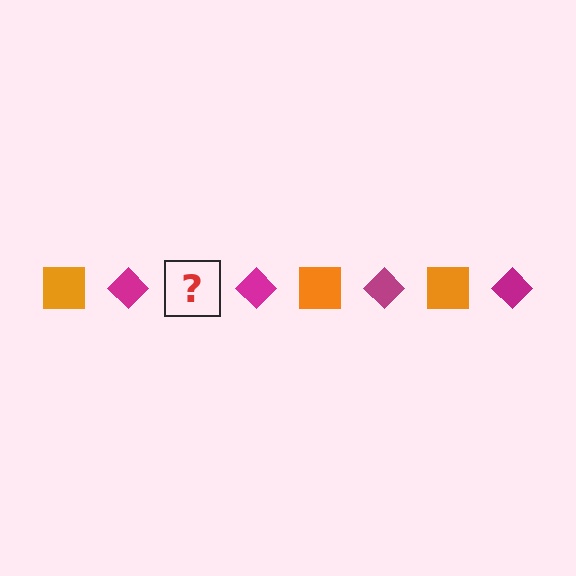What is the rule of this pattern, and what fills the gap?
The rule is that the pattern alternates between orange square and magenta diamond. The gap should be filled with an orange square.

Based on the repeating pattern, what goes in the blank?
The blank should be an orange square.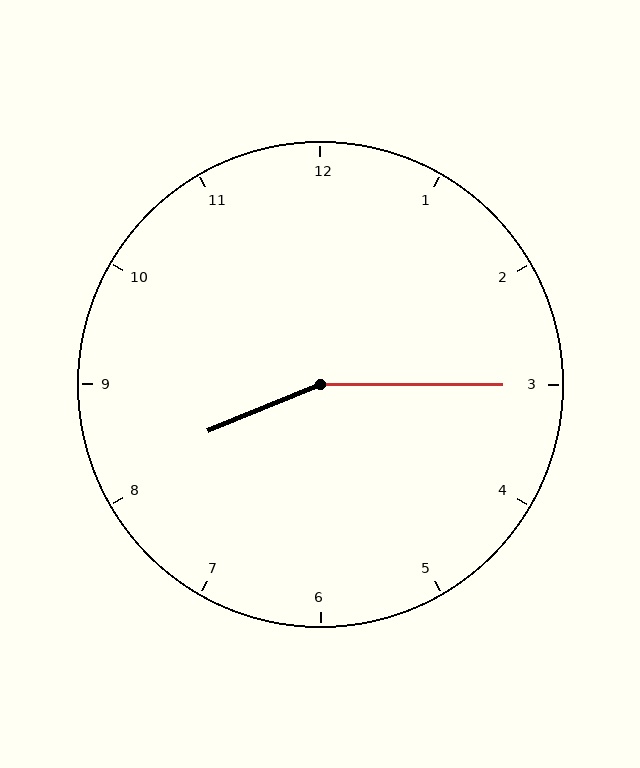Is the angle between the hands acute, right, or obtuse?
It is obtuse.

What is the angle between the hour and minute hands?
Approximately 158 degrees.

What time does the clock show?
8:15.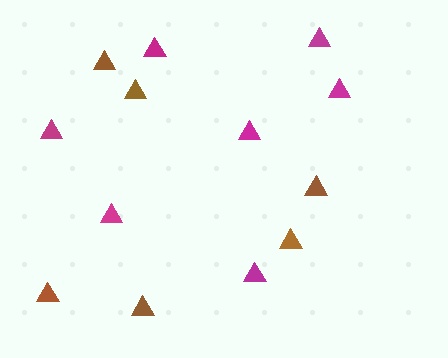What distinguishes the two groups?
There are 2 groups: one group of magenta triangles (7) and one group of brown triangles (6).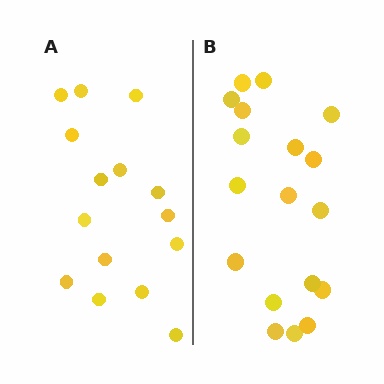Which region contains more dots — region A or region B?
Region B (the right region) has more dots.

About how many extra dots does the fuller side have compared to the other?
Region B has just a few more — roughly 2 or 3 more dots than region A.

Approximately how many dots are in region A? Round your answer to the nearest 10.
About 20 dots. (The exact count is 15, which rounds to 20.)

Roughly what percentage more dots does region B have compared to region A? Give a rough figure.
About 20% more.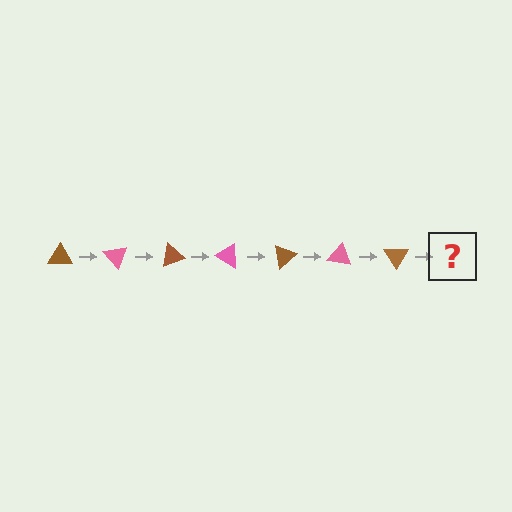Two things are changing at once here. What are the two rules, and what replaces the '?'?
The two rules are that it rotates 50 degrees each step and the color cycles through brown and pink. The '?' should be a pink triangle, rotated 350 degrees from the start.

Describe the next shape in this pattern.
It should be a pink triangle, rotated 350 degrees from the start.